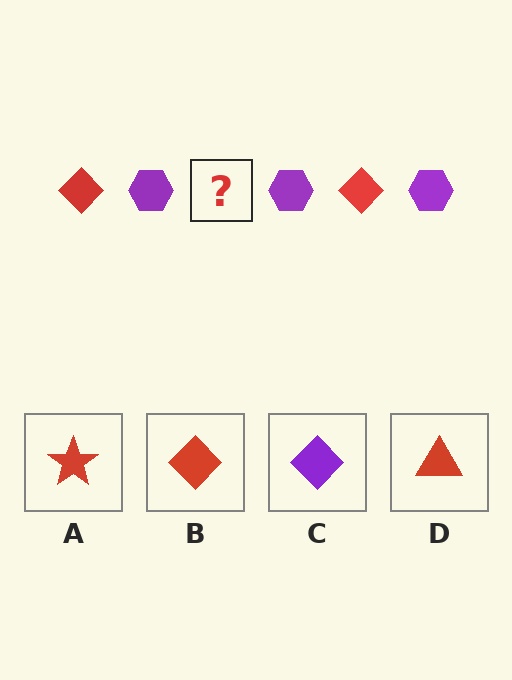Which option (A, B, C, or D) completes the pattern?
B.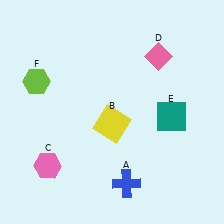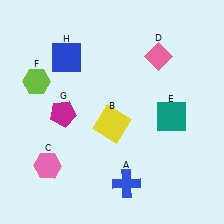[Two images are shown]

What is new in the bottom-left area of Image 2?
A magenta pentagon (G) was added in the bottom-left area of Image 2.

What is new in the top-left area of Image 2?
A blue square (H) was added in the top-left area of Image 2.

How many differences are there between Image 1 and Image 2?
There are 2 differences between the two images.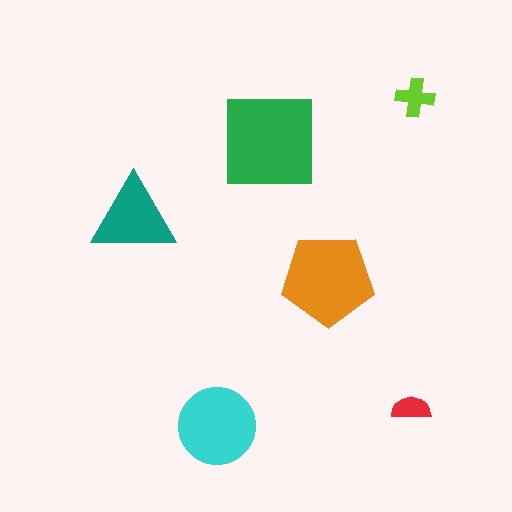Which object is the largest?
The green square.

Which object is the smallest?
The red semicircle.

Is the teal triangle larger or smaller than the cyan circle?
Smaller.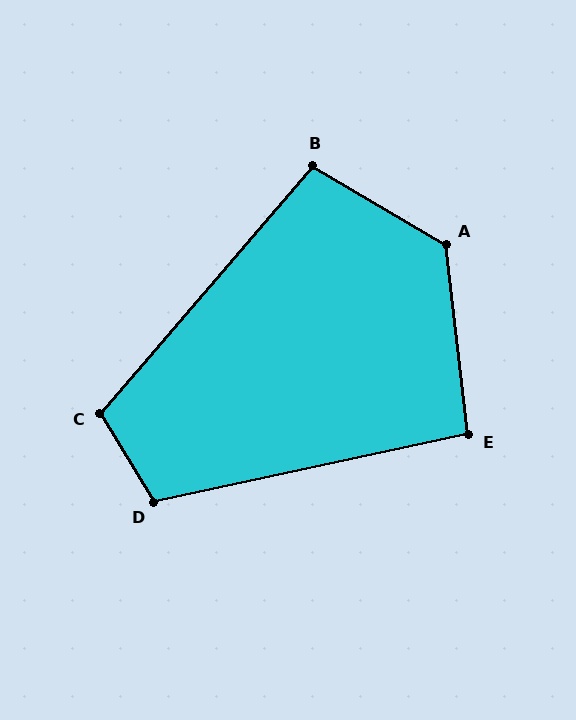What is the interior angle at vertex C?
Approximately 108 degrees (obtuse).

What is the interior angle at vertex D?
Approximately 109 degrees (obtuse).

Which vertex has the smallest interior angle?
E, at approximately 95 degrees.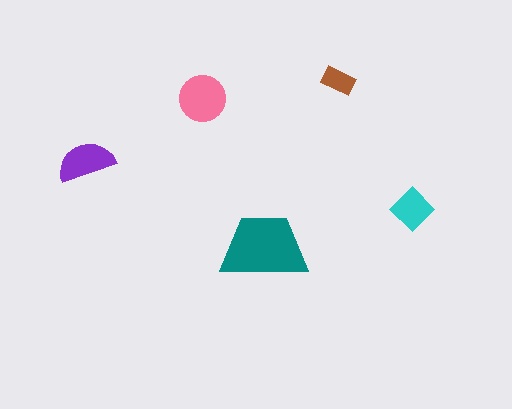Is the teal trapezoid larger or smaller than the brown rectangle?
Larger.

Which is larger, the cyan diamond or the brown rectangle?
The cyan diamond.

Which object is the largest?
The teal trapezoid.